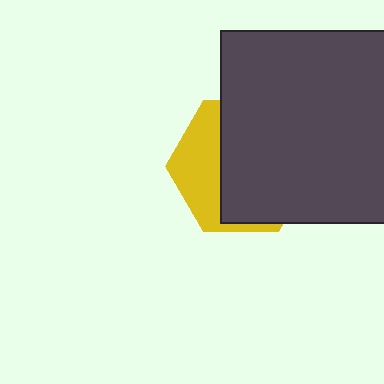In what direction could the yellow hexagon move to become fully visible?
The yellow hexagon could move left. That would shift it out from behind the dark gray square entirely.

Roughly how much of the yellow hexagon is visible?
A small part of it is visible (roughly 34%).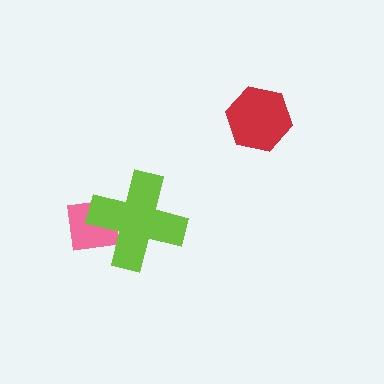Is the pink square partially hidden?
Yes, it is partially covered by another shape.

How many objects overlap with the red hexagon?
0 objects overlap with the red hexagon.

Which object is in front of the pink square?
The lime cross is in front of the pink square.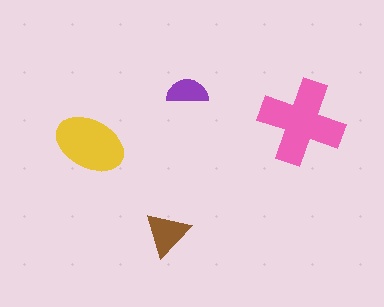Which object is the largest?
The pink cross.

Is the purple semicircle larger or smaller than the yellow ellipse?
Smaller.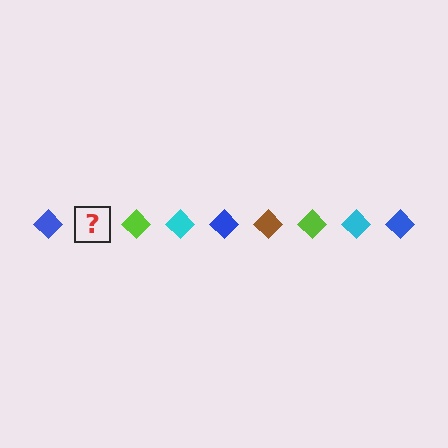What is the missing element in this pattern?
The missing element is a brown diamond.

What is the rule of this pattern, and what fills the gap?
The rule is that the pattern cycles through blue, brown, lime, cyan diamonds. The gap should be filled with a brown diamond.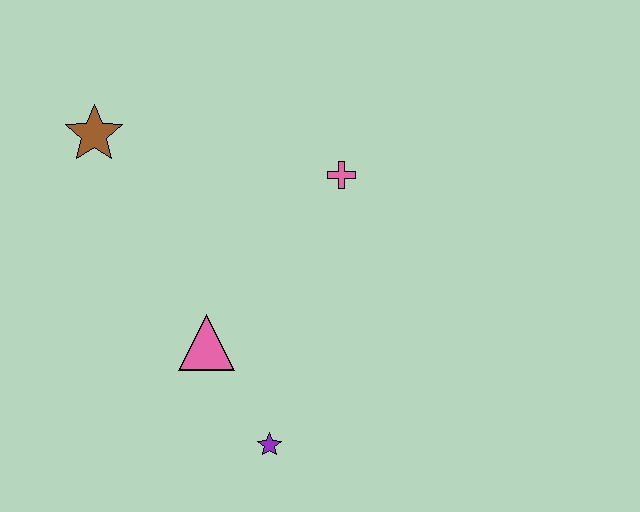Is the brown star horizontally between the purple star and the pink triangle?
No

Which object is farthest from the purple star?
The brown star is farthest from the purple star.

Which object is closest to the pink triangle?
The purple star is closest to the pink triangle.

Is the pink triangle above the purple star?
Yes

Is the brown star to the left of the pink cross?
Yes